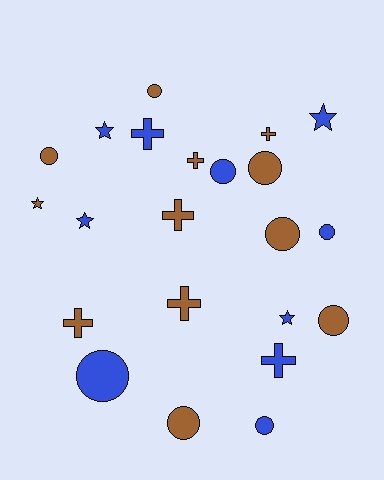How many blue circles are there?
There are 4 blue circles.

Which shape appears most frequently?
Circle, with 10 objects.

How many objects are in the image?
There are 22 objects.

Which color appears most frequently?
Brown, with 12 objects.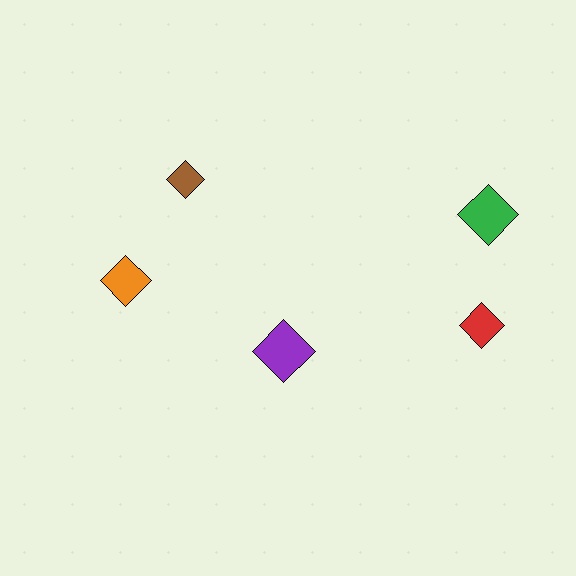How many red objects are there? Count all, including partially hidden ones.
There is 1 red object.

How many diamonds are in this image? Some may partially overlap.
There are 5 diamonds.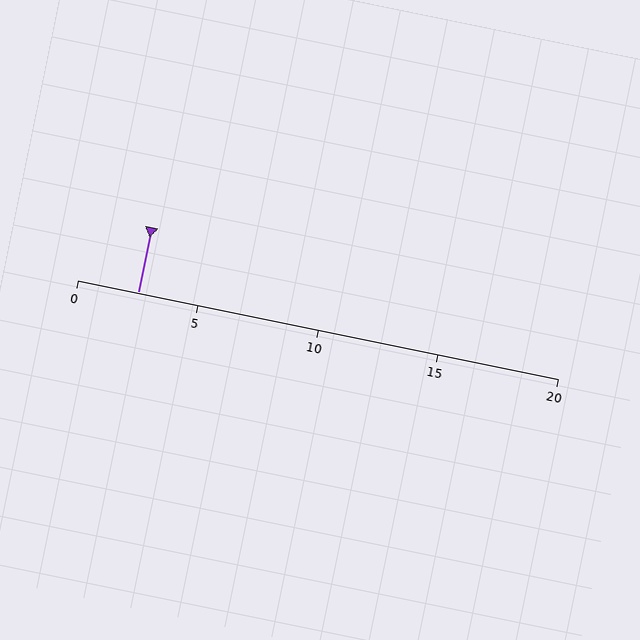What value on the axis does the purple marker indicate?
The marker indicates approximately 2.5.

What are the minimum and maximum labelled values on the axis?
The axis runs from 0 to 20.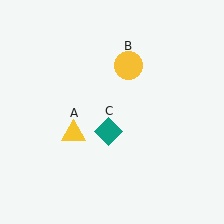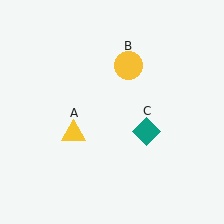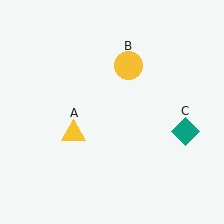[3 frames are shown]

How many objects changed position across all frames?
1 object changed position: teal diamond (object C).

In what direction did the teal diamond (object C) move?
The teal diamond (object C) moved right.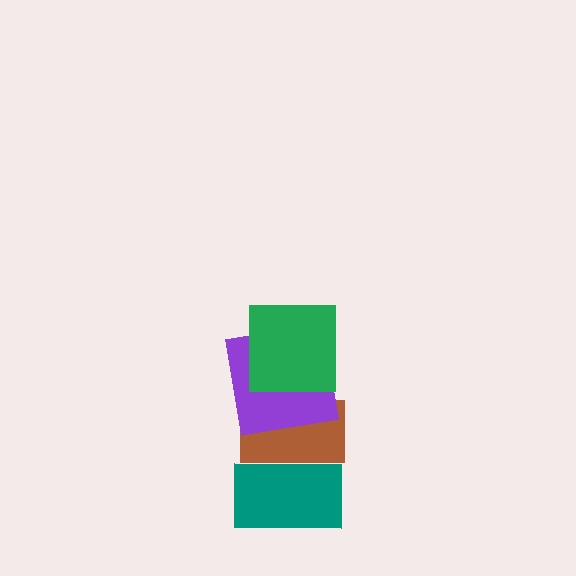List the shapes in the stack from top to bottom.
From top to bottom: the green square, the purple square, the brown rectangle, the teal rectangle.